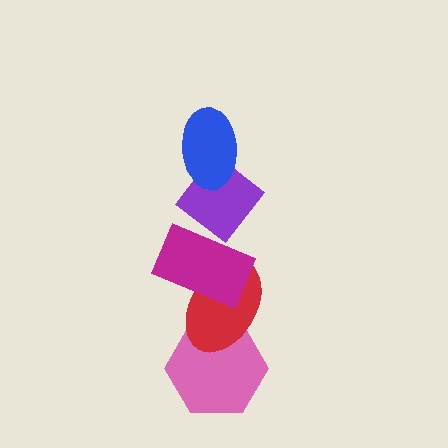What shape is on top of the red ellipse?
The magenta rectangle is on top of the red ellipse.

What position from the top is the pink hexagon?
The pink hexagon is 5th from the top.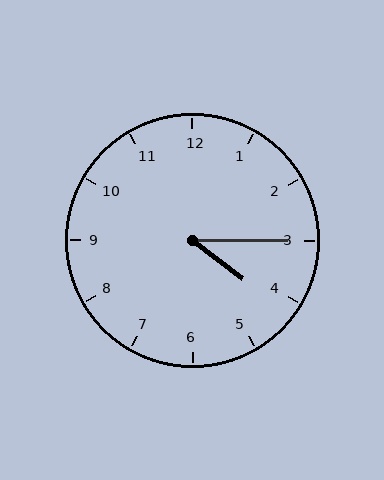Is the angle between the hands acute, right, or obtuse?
It is acute.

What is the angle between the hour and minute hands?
Approximately 38 degrees.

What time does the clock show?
4:15.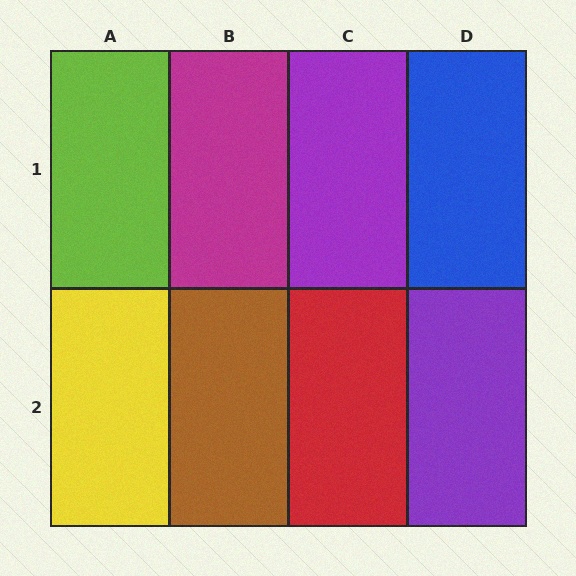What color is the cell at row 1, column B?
Magenta.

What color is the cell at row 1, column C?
Purple.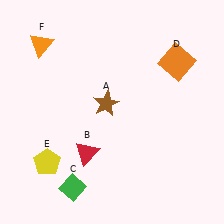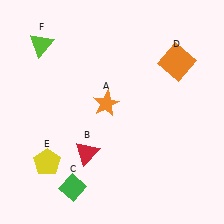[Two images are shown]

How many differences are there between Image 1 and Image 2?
There are 2 differences between the two images.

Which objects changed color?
A changed from brown to orange. F changed from orange to lime.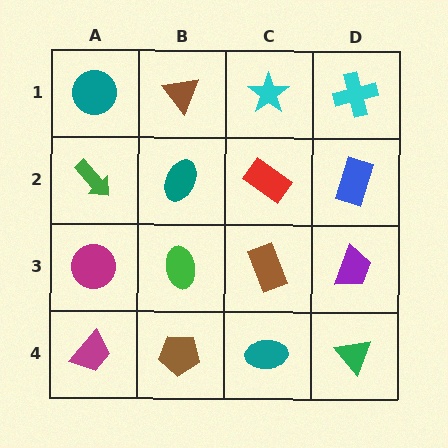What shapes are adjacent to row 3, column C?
A red rectangle (row 2, column C), a teal ellipse (row 4, column C), a green ellipse (row 3, column B), a purple trapezoid (row 3, column D).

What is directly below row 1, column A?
A green arrow.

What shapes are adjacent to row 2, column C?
A cyan star (row 1, column C), a brown rectangle (row 3, column C), a teal ellipse (row 2, column B), a blue rectangle (row 2, column D).